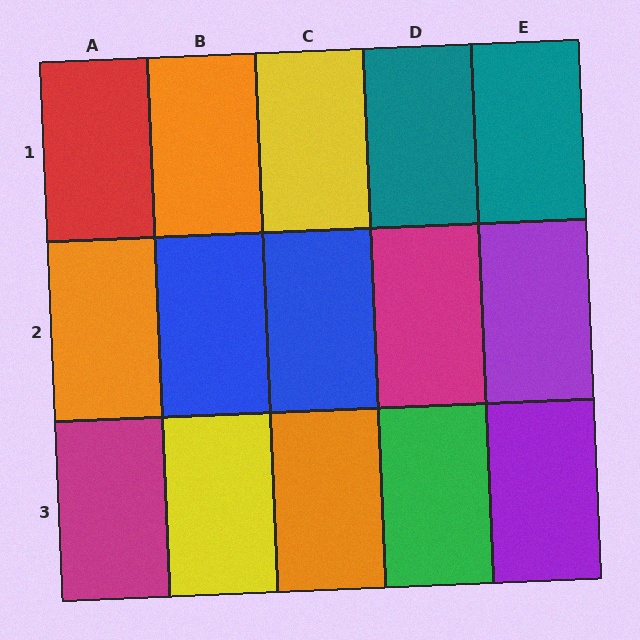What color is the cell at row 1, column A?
Red.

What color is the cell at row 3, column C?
Orange.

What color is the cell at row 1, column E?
Teal.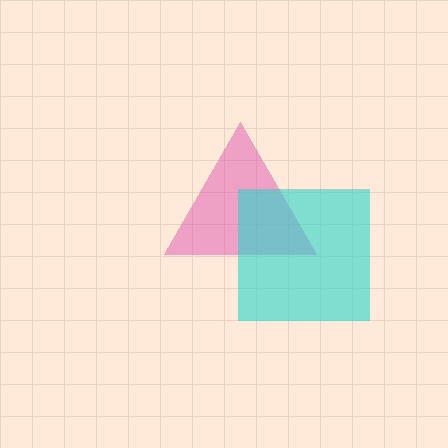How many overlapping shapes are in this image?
There are 2 overlapping shapes in the image.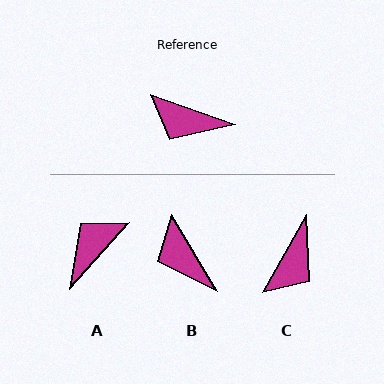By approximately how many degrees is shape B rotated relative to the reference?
Approximately 40 degrees clockwise.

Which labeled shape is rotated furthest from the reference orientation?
A, about 112 degrees away.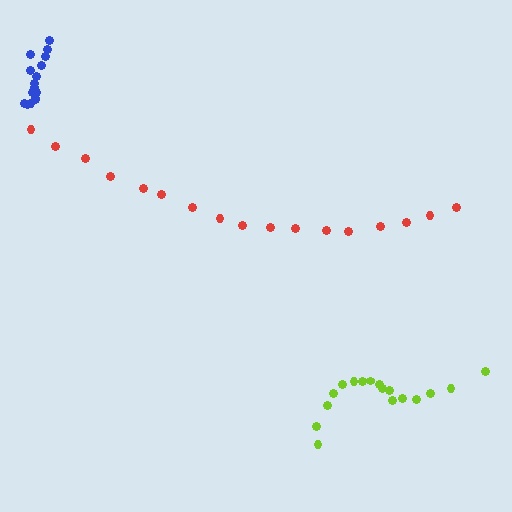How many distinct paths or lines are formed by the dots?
There are 3 distinct paths.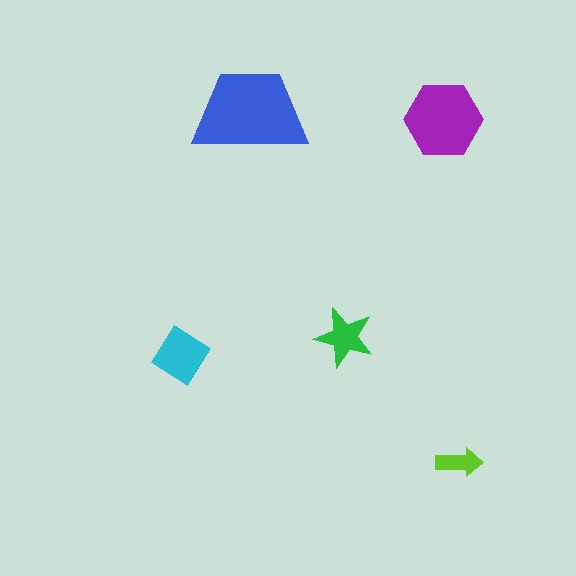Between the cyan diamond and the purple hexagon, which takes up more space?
The purple hexagon.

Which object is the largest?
The blue trapezoid.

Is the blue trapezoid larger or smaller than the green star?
Larger.